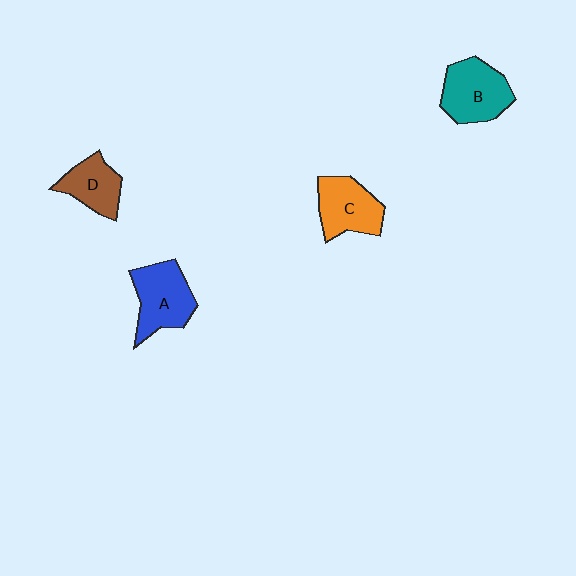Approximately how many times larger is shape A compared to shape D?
Approximately 1.4 times.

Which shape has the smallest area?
Shape D (brown).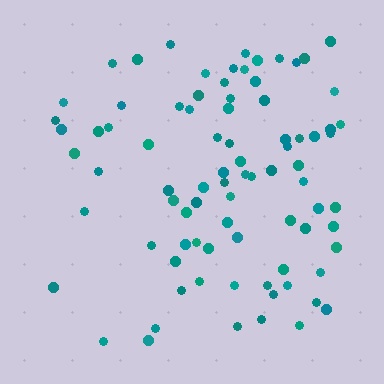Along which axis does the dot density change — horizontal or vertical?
Horizontal.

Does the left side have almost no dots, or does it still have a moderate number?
Still a moderate number, just noticeably fewer than the right.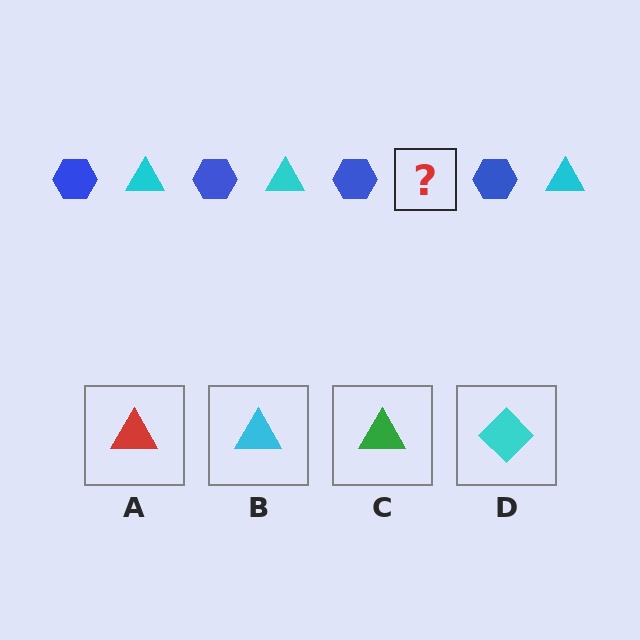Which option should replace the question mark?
Option B.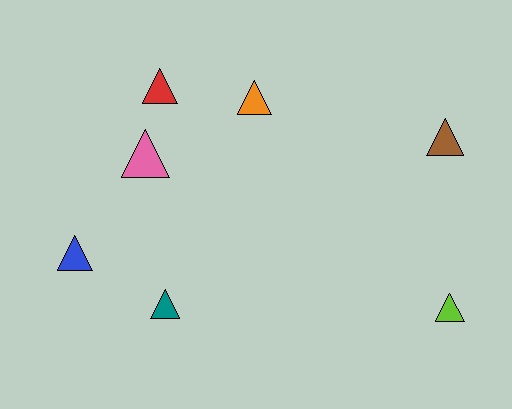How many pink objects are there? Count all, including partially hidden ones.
There is 1 pink object.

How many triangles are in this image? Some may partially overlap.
There are 7 triangles.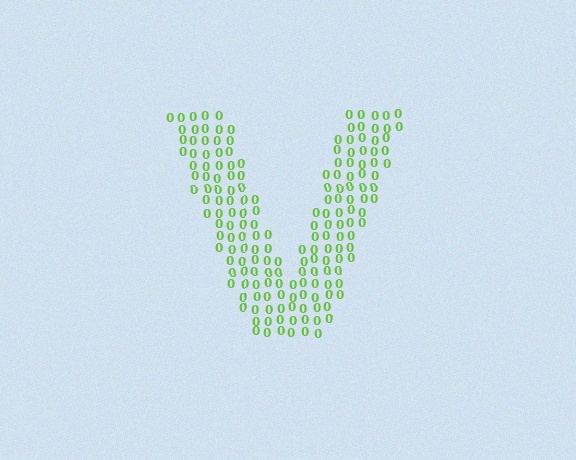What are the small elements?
The small elements are digit 0's.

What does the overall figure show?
The overall figure shows the letter V.